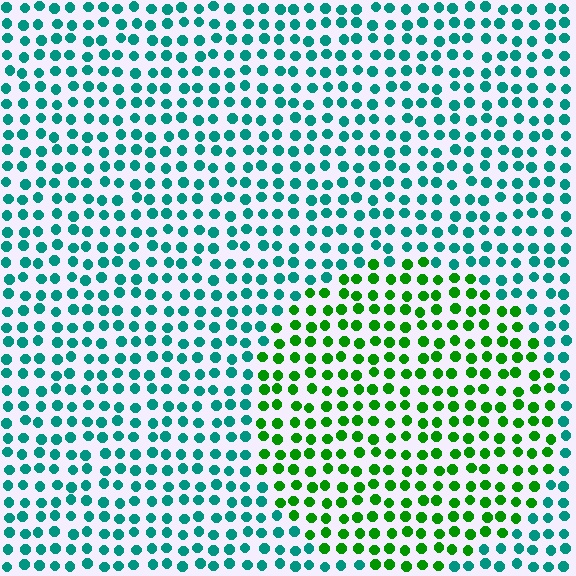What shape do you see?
I see a circle.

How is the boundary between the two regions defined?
The boundary is defined purely by a slight shift in hue (about 52 degrees). Spacing, size, and orientation are identical on both sides.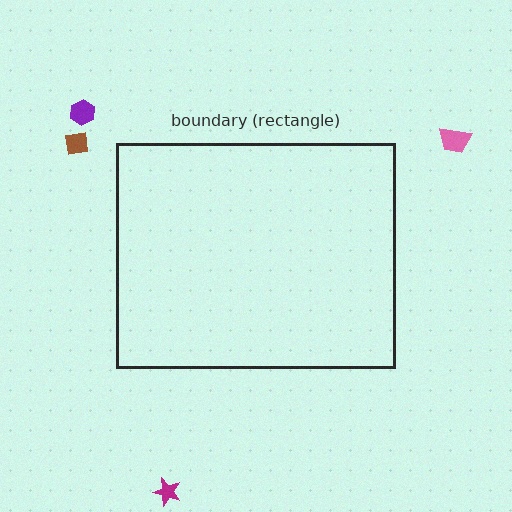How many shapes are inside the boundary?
0 inside, 4 outside.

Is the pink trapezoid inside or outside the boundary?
Outside.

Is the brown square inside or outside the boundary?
Outside.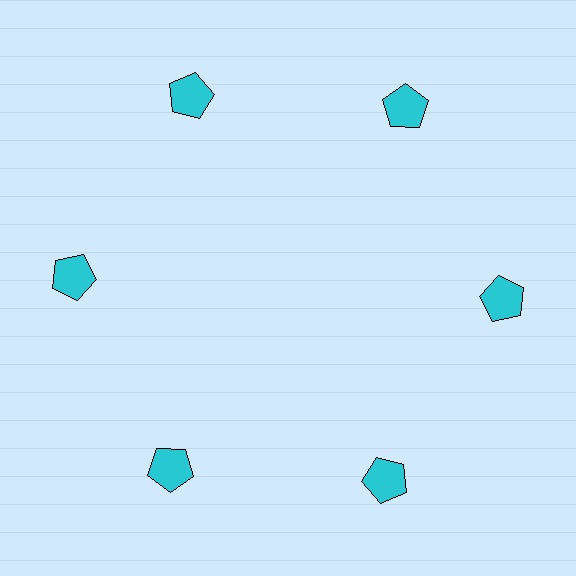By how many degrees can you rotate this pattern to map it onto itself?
The pattern maps onto itself every 60 degrees of rotation.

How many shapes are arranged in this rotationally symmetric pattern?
There are 6 shapes, arranged in 6 groups of 1.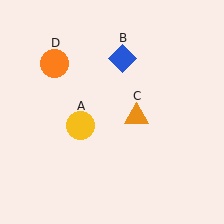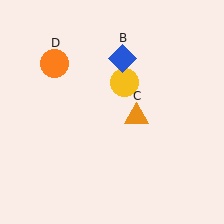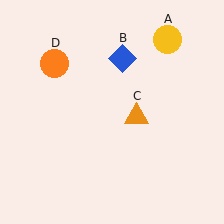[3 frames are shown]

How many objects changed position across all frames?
1 object changed position: yellow circle (object A).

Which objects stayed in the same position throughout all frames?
Blue diamond (object B) and orange triangle (object C) and orange circle (object D) remained stationary.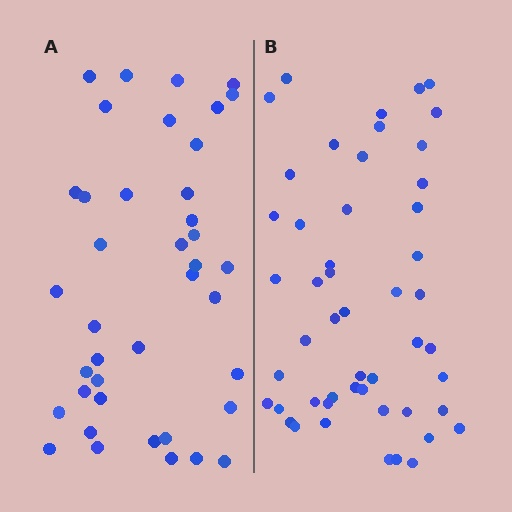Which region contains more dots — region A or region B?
Region B (the right region) has more dots.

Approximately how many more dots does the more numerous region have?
Region B has roughly 10 or so more dots than region A.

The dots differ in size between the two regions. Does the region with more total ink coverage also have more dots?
No. Region A has more total ink coverage because its dots are larger, but region B actually contains more individual dots. Total area can be misleading — the number of items is what matters here.